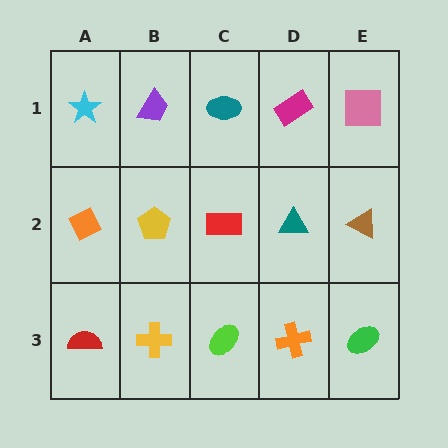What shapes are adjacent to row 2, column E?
A pink square (row 1, column E), a green ellipse (row 3, column E), a teal triangle (row 2, column D).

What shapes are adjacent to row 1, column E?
A brown triangle (row 2, column E), a magenta rectangle (row 1, column D).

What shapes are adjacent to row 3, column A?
An orange diamond (row 2, column A), a yellow cross (row 3, column B).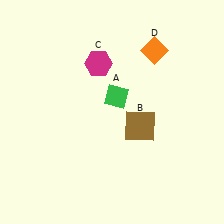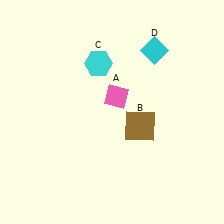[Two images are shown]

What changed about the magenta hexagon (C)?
In Image 1, C is magenta. In Image 2, it changed to cyan.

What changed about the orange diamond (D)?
In Image 1, D is orange. In Image 2, it changed to cyan.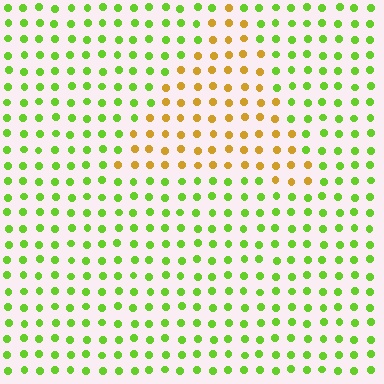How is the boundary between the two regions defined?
The boundary is defined purely by a slight shift in hue (about 56 degrees). Spacing, size, and orientation are identical on both sides.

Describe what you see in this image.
The image is filled with small lime elements in a uniform arrangement. A triangle-shaped region is visible where the elements are tinted to a slightly different hue, forming a subtle color boundary.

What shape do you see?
I see a triangle.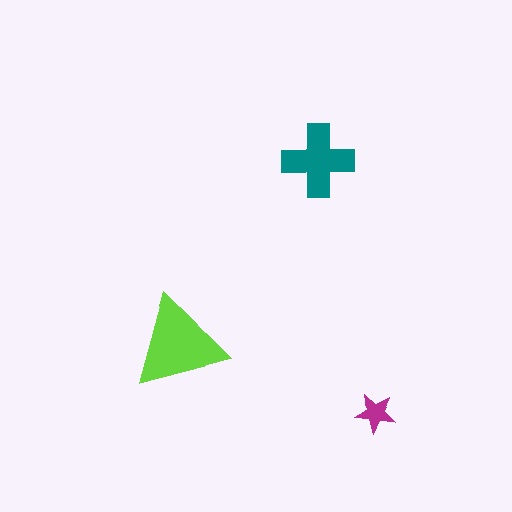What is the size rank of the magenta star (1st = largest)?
3rd.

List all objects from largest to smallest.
The lime triangle, the teal cross, the magenta star.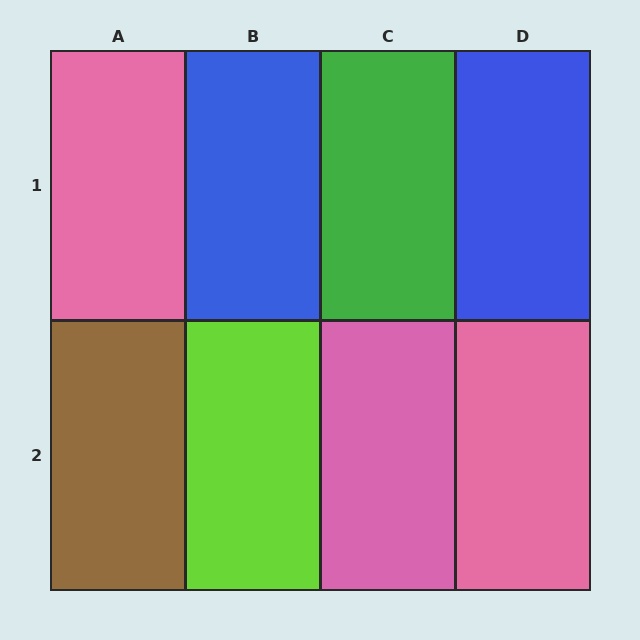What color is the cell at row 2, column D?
Pink.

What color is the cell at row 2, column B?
Lime.